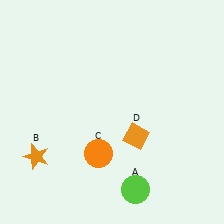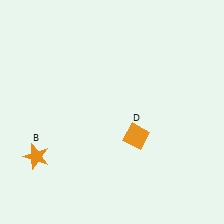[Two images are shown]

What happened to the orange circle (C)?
The orange circle (C) was removed in Image 2. It was in the bottom-left area of Image 1.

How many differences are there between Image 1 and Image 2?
There are 2 differences between the two images.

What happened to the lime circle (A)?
The lime circle (A) was removed in Image 2. It was in the bottom-right area of Image 1.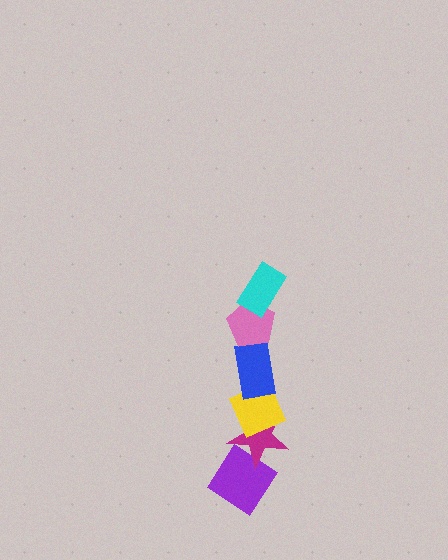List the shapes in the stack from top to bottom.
From top to bottom: the cyan rectangle, the pink pentagon, the blue rectangle, the yellow diamond, the magenta star, the purple diamond.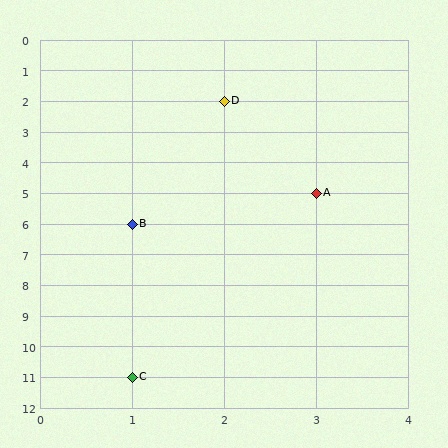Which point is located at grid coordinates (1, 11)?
Point C is at (1, 11).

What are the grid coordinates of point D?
Point D is at grid coordinates (2, 2).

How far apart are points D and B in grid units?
Points D and B are 1 column and 4 rows apart (about 4.1 grid units diagonally).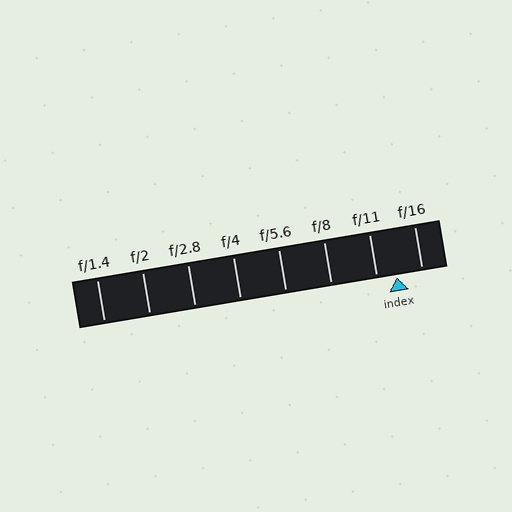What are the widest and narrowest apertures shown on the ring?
The widest aperture shown is f/1.4 and the narrowest is f/16.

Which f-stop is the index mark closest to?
The index mark is closest to f/11.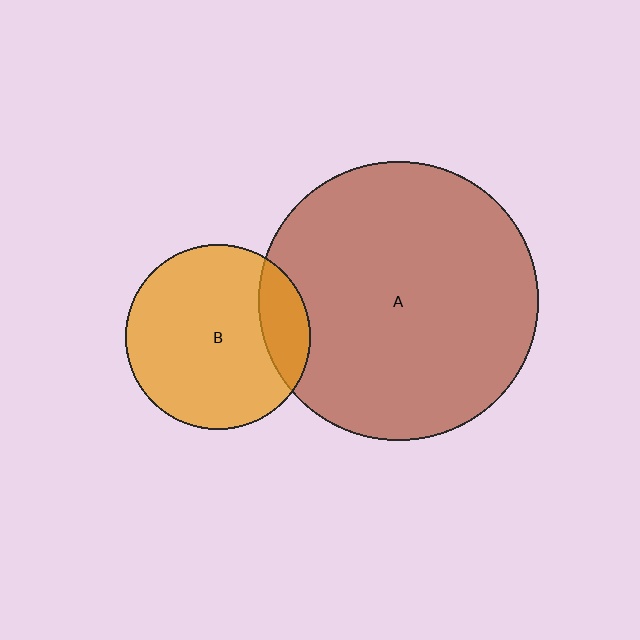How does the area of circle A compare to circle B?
Approximately 2.3 times.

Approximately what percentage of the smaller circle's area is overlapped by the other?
Approximately 15%.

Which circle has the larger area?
Circle A (brown).